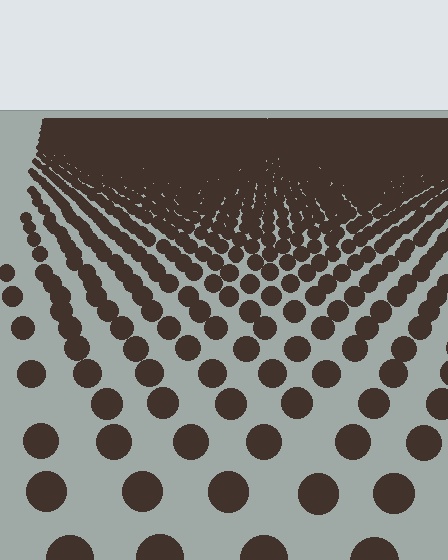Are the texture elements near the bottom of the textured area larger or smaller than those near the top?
Larger. Near the bottom, elements are closer to the viewer and appear at a bigger on-screen size.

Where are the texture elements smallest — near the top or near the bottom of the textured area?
Near the top.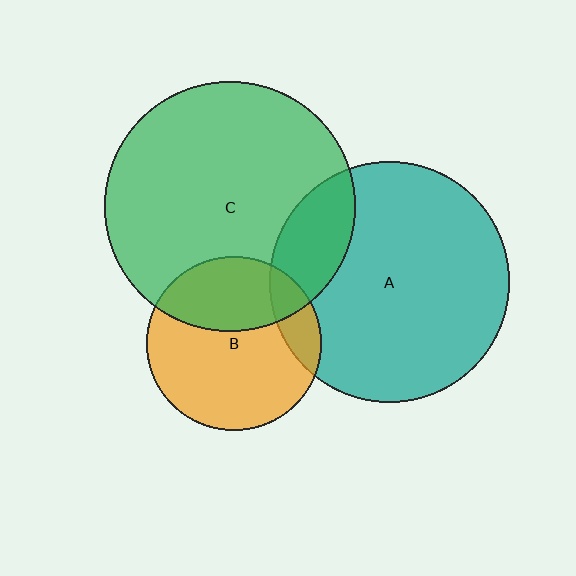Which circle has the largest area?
Circle C (green).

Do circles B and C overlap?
Yes.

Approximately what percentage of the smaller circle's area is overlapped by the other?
Approximately 35%.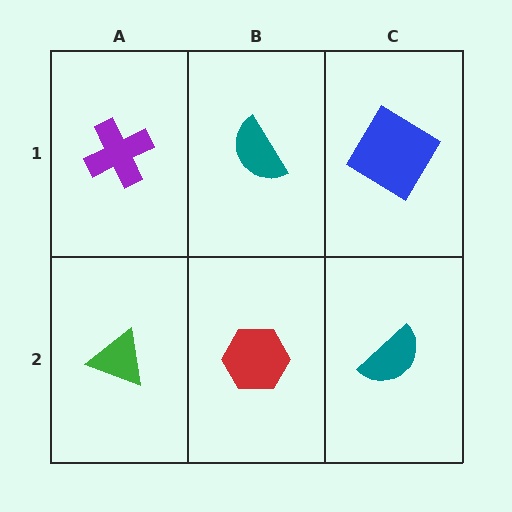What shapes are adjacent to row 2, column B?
A teal semicircle (row 1, column B), a green triangle (row 2, column A), a teal semicircle (row 2, column C).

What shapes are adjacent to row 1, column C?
A teal semicircle (row 2, column C), a teal semicircle (row 1, column B).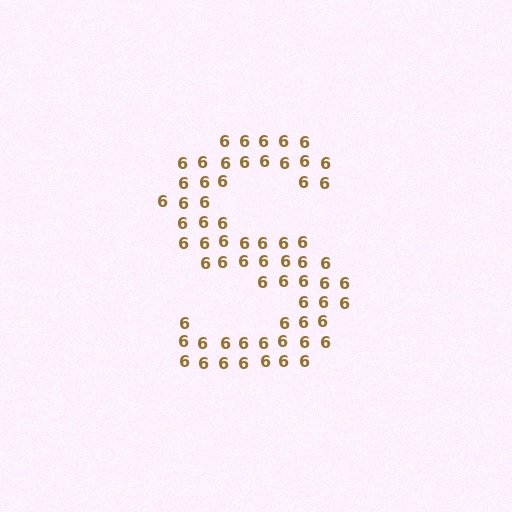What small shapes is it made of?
It is made of small digit 6's.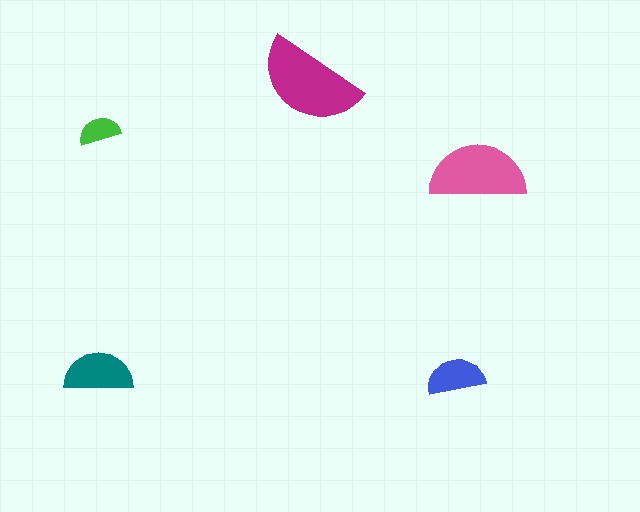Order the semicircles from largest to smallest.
the magenta one, the pink one, the teal one, the blue one, the green one.